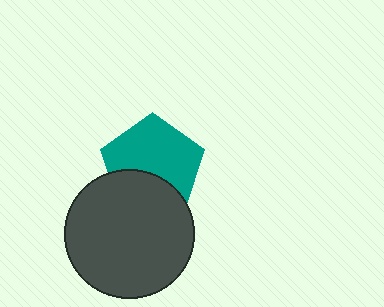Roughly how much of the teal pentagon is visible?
Most of it is visible (roughly 65%).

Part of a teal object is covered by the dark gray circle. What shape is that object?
It is a pentagon.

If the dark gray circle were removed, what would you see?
You would see the complete teal pentagon.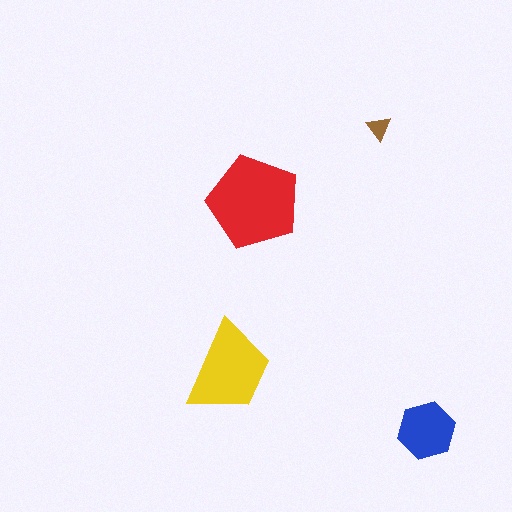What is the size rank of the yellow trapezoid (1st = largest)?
2nd.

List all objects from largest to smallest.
The red pentagon, the yellow trapezoid, the blue hexagon, the brown triangle.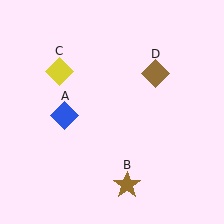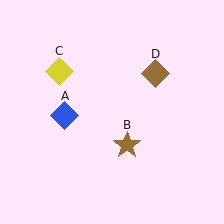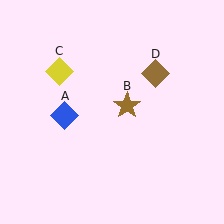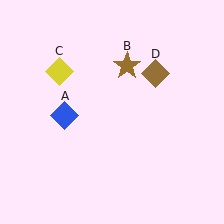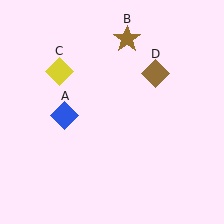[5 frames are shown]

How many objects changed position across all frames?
1 object changed position: brown star (object B).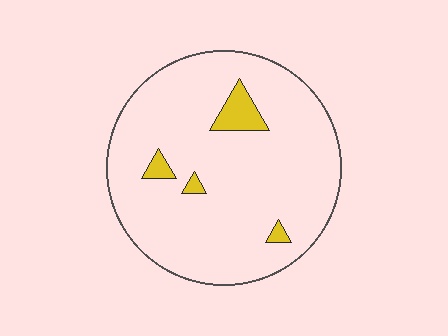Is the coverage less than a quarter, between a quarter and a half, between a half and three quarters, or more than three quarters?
Less than a quarter.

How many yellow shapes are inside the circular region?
4.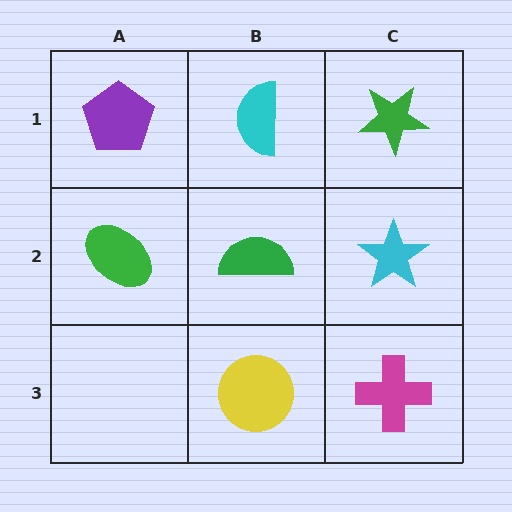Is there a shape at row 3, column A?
No, that cell is empty.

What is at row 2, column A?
A green ellipse.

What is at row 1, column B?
A cyan semicircle.